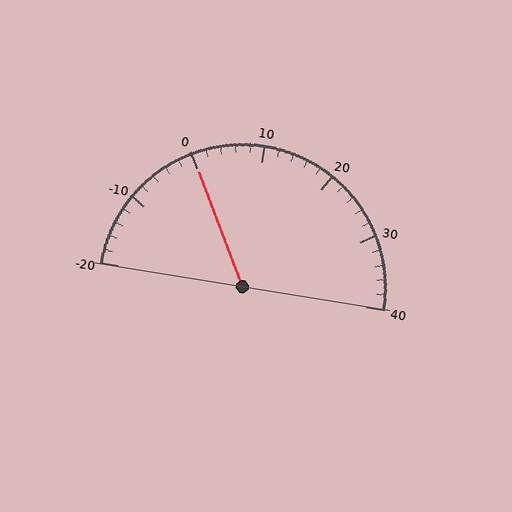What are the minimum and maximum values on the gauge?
The gauge ranges from -20 to 40.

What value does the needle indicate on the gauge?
The needle indicates approximately 0.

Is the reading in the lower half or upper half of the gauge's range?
The reading is in the lower half of the range (-20 to 40).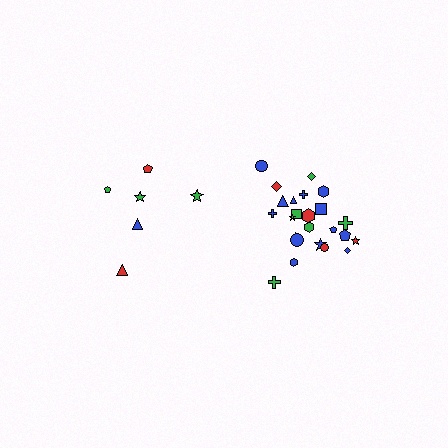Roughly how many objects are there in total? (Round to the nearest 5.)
Roughly 30 objects in total.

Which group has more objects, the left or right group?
The right group.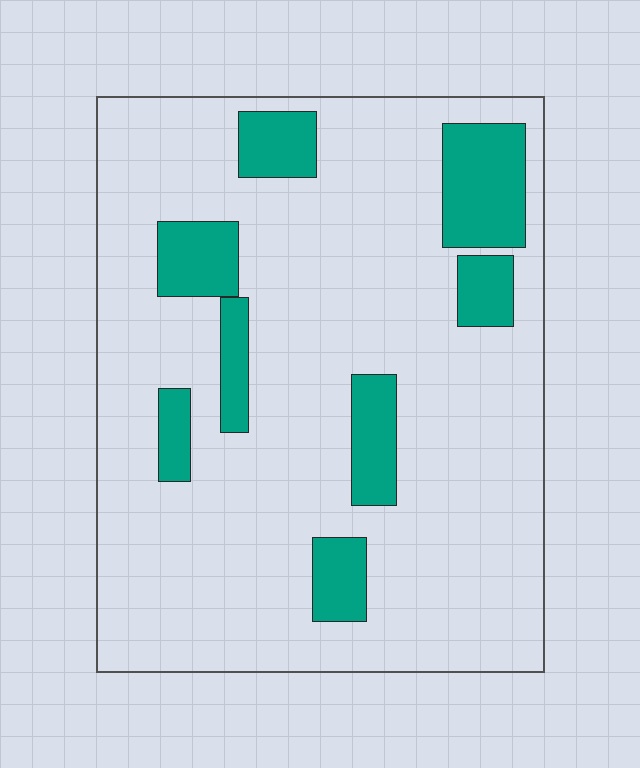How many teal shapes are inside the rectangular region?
8.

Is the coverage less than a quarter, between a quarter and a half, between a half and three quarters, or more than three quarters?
Less than a quarter.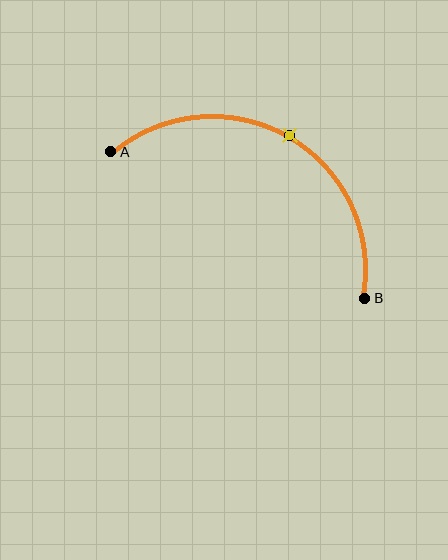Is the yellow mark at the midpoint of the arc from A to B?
Yes. The yellow mark lies on the arc at equal arc-length from both A and B — it is the arc midpoint.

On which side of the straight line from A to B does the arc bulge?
The arc bulges above the straight line connecting A and B.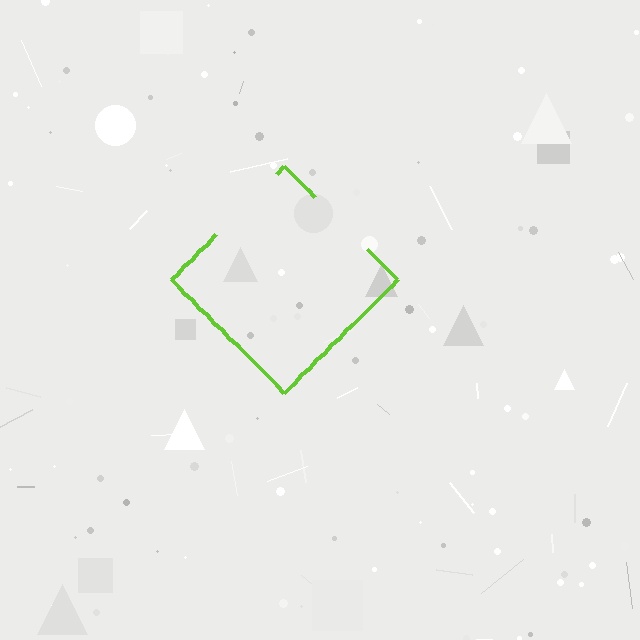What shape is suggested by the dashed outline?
The dashed outline suggests a diamond.